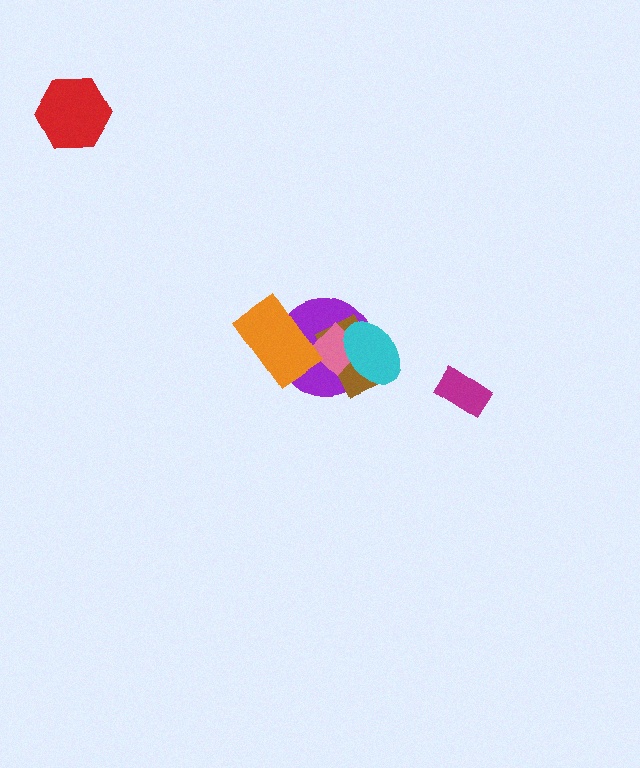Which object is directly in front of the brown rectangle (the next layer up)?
The pink diamond is directly in front of the brown rectangle.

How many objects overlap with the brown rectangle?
3 objects overlap with the brown rectangle.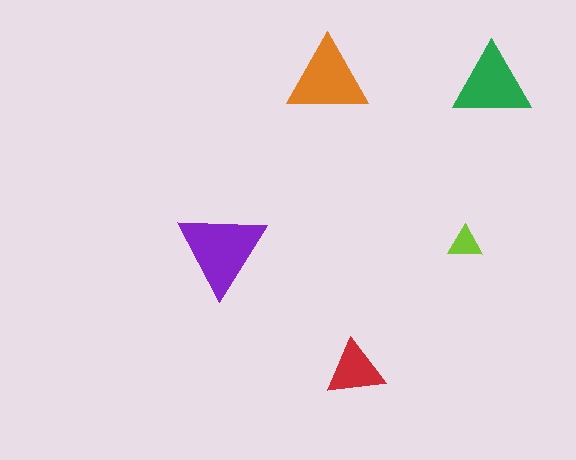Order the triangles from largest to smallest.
the purple one, the orange one, the green one, the red one, the lime one.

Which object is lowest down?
The red triangle is bottommost.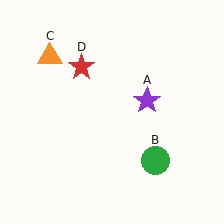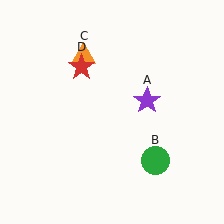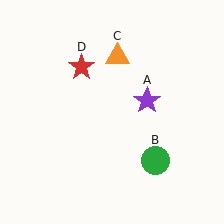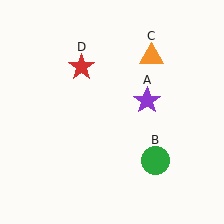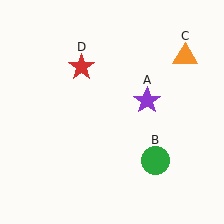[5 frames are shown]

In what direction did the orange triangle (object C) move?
The orange triangle (object C) moved right.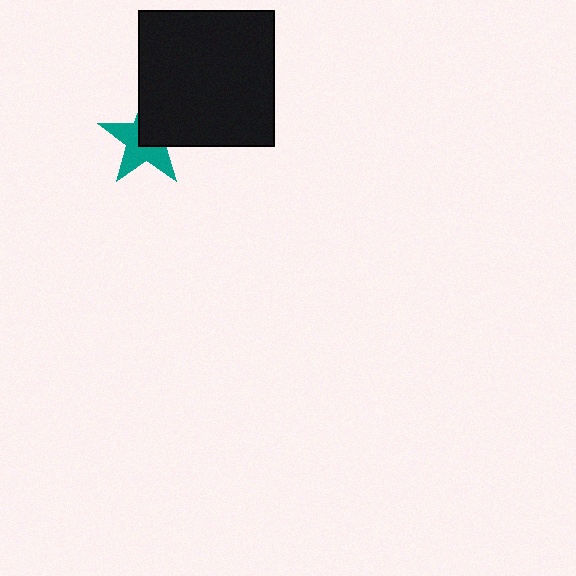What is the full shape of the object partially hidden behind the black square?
The partially hidden object is a teal star.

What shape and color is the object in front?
The object in front is a black square.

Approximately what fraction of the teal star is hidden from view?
Roughly 46% of the teal star is hidden behind the black square.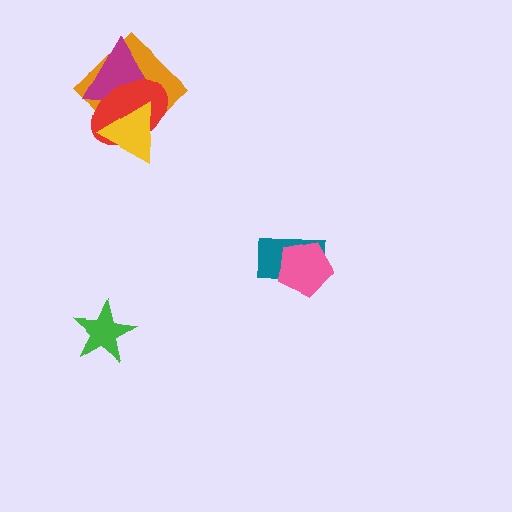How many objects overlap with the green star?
0 objects overlap with the green star.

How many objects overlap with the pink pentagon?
1 object overlaps with the pink pentagon.